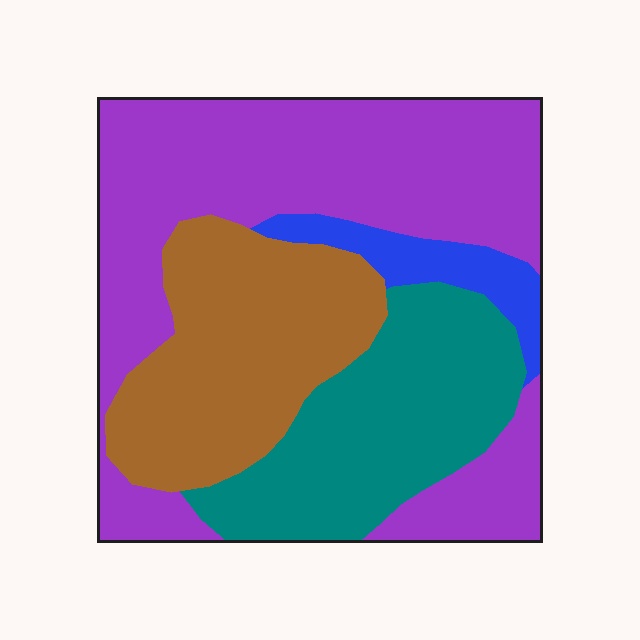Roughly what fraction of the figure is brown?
Brown takes up between a sixth and a third of the figure.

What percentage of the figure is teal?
Teal covers 23% of the figure.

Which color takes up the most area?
Purple, at roughly 45%.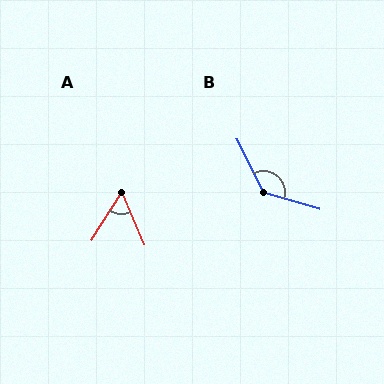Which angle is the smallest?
A, at approximately 55 degrees.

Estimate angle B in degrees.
Approximately 133 degrees.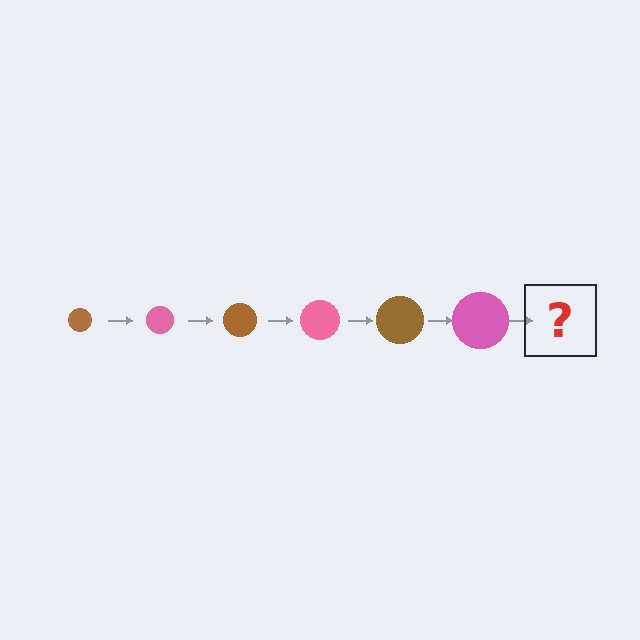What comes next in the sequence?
The next element should be a brown circle, larger than the previous one.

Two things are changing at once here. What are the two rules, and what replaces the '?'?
The two rules are that the circle grows larger each step and the color cycles through brown and pink. The '?' should be a brown circle, larger than the previous one.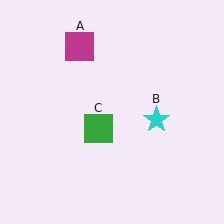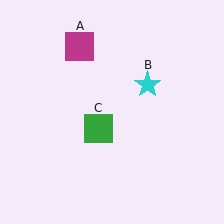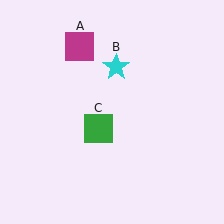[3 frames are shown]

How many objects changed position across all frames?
1 object changed position: cyan star (object B).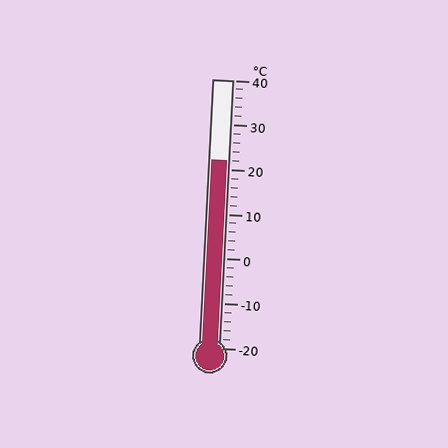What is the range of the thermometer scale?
The thermometer scale ranges from -20°C to 40°C.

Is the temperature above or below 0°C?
The temperature is above 0°C.